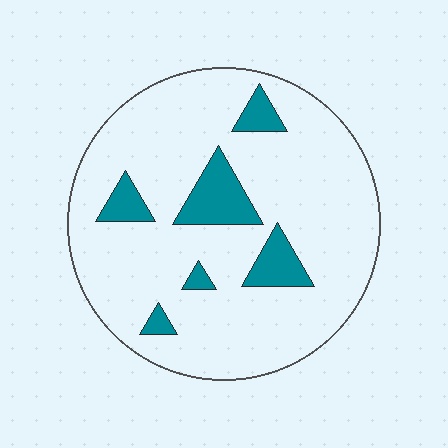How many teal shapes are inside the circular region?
6.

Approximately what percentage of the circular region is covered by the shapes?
Approximately 15%.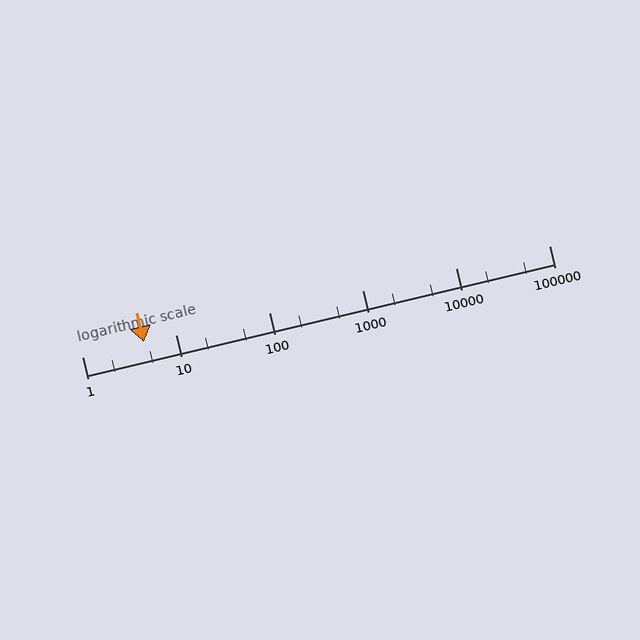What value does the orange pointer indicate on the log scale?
The pointer indicates approximately 4.6.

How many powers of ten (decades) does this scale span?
The scale spans 5 decades, from 1 to 100000.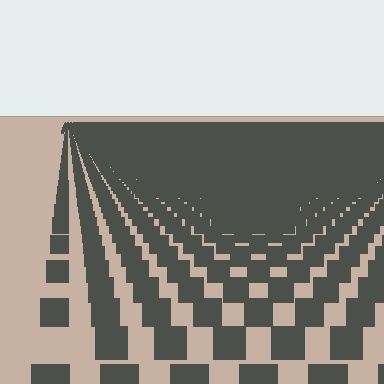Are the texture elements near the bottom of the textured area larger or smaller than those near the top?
Larger. Near the bottom, elements are closer to the viewer and appear at a bigger on-screen size.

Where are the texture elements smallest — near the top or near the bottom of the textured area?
Near the top.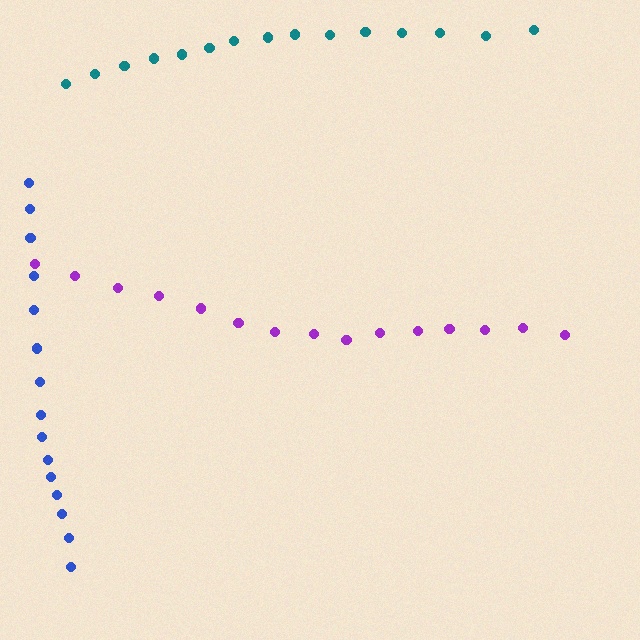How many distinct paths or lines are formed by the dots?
There are 3 distinct paths.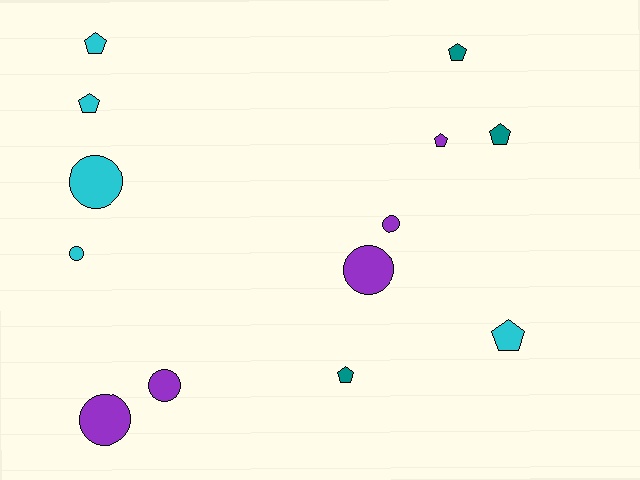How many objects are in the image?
There are 13 objects.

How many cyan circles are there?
There are 2 cyan circles.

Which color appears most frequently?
Cyan, with 5 objects.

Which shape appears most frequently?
Pentagon, with 7 objects.